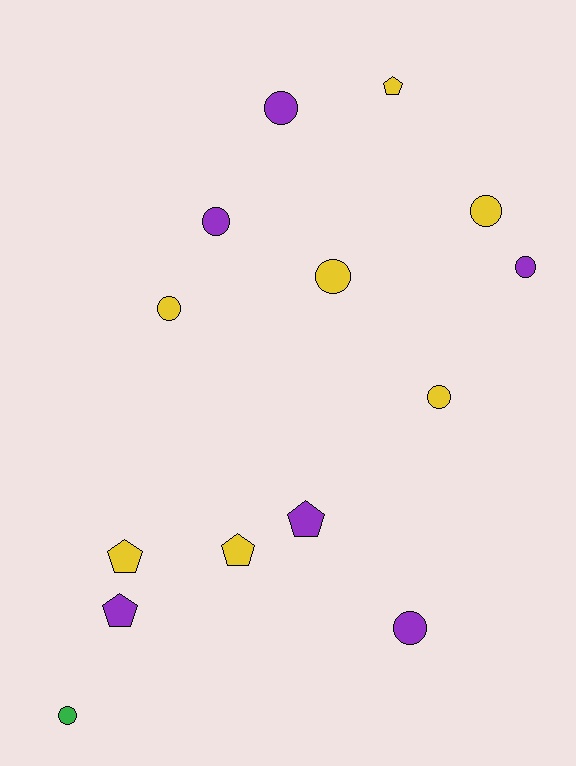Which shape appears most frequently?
Circle, with 9 objects.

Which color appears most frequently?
Yellow, with 7 objects.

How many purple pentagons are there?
There are 2 purple pentagons.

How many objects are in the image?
There are 14 objects.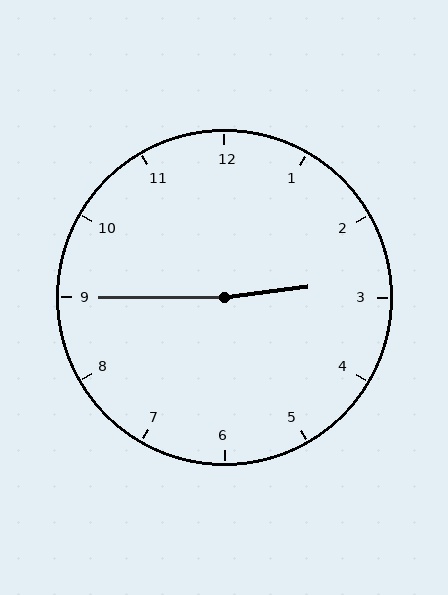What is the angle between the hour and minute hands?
Approximately 172 degrees.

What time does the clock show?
2:45.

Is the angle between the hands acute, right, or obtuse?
It is obtuse.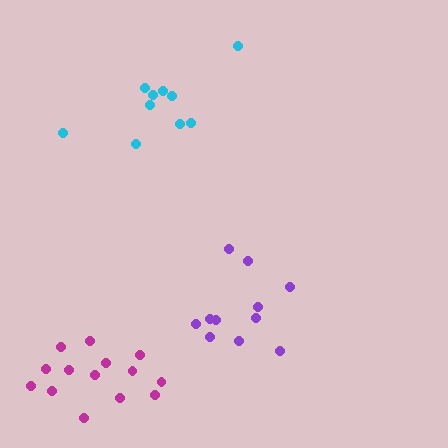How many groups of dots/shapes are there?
There are 3 groups.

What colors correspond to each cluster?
The clusters are colored: purple, cyan, magenta.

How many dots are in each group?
Group 1: 11 dots, Group 2: 10 dots, Group 3: 14 dots (35 total).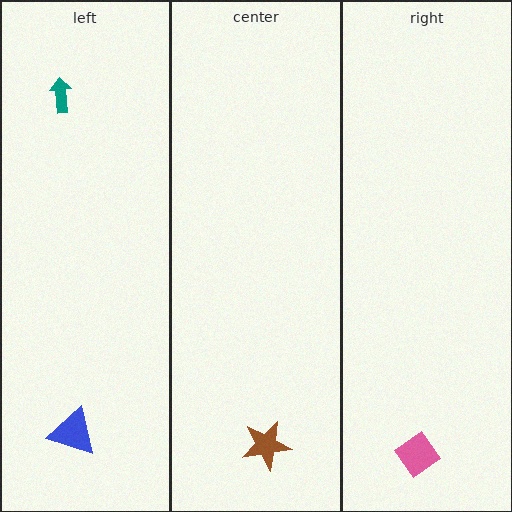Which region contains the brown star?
The center region.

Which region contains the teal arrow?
The left region.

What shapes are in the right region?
The pink diamond.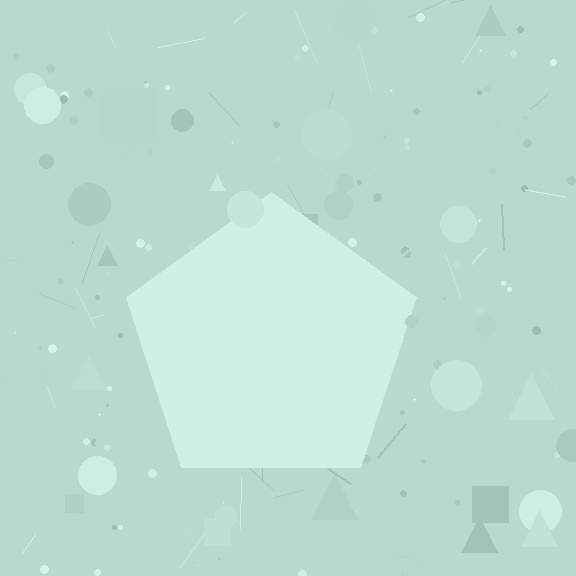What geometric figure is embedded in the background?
A pentagon is embedded in the background.